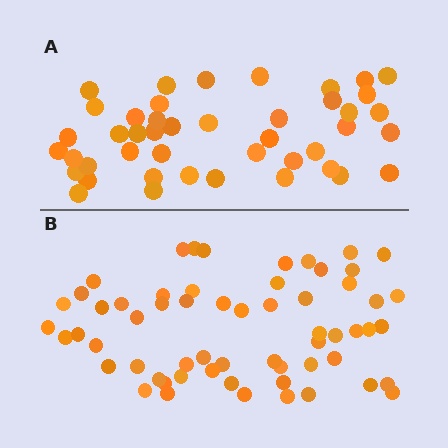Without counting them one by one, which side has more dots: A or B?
Region B (the bottom region) has more dots.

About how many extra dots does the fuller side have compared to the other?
Region B has approximately 15 more dots than region A.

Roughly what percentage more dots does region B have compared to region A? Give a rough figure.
About 35% more.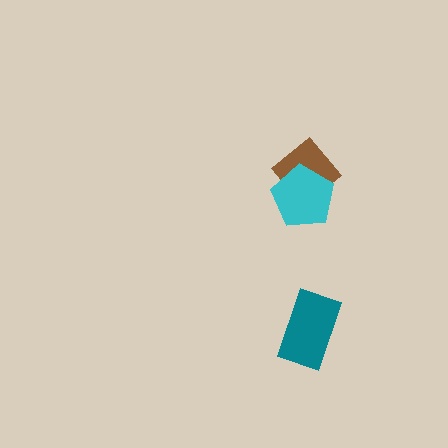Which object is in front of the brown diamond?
The cyan pentagon is in front of the brown diamond.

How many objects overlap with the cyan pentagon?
1 object overlaps with the cyan pentagon.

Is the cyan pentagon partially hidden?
No, no other shape covers it.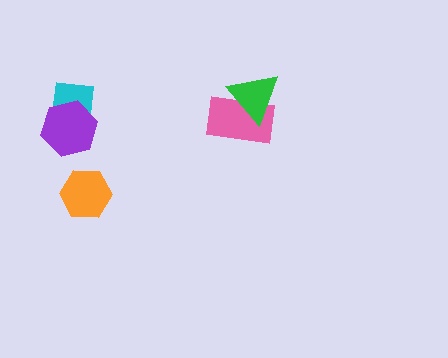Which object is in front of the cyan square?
The purple hexagon is in front of the cyan square.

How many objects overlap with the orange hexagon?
0 objects overlap with the orange hexagon.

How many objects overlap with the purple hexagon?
1 object overlaps with the purple hexagon.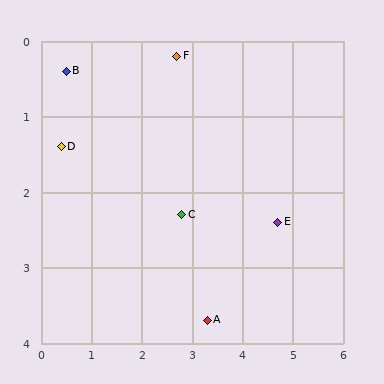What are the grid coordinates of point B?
Point B is at approximately (0.5, 0.4).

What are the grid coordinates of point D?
Point D is at approximately (0.4, 1.4).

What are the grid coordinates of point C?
Point C is at approximately (2.8, 2.3).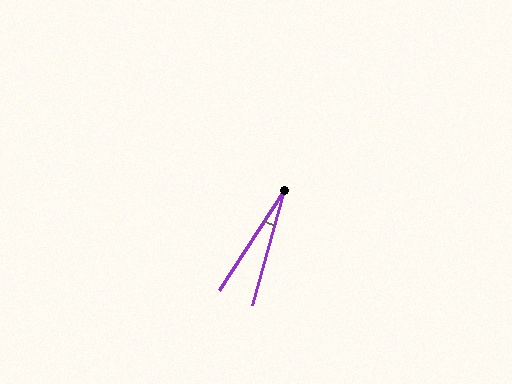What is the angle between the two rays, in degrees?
Approximately 18 degrees.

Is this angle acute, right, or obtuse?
It is acute.